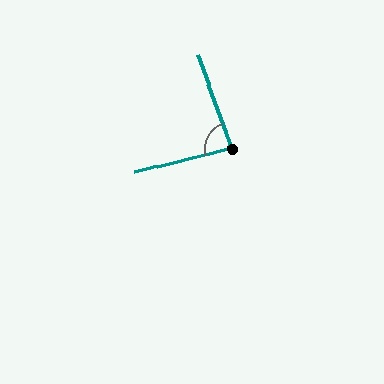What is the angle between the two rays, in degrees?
Approximately 84 degrees.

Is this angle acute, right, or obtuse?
It is acute.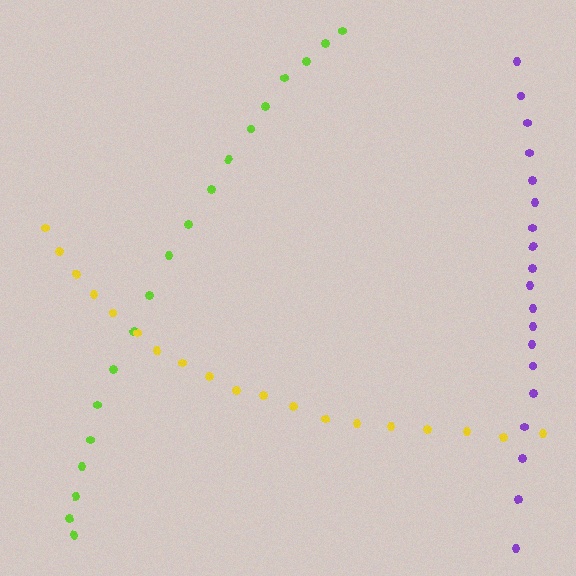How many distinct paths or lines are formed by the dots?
There are 3 distinct paths.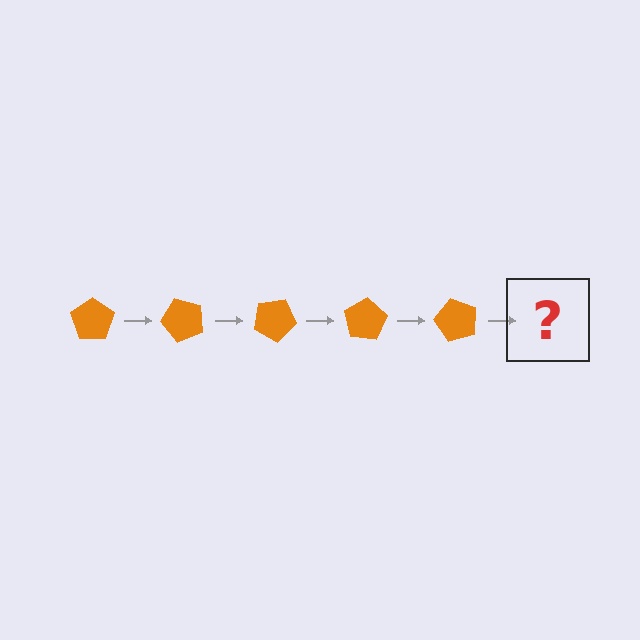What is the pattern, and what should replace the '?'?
The pattern is that the pentagon rotates 50 degrees each step. The '?' should be an orange pentagon rotated 250 degrees.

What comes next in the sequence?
The next element should be an orange pentagon rotated 250 degrees.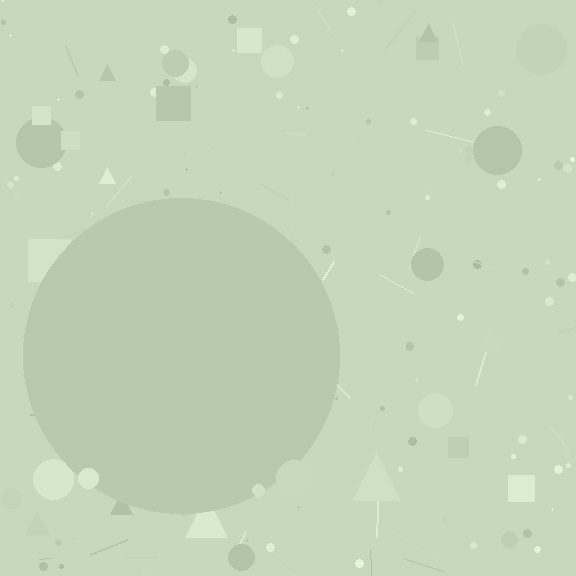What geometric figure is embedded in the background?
A circle is embedded in the background.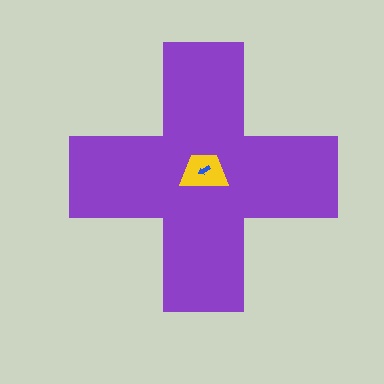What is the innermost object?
The blue arrow.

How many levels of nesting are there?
3.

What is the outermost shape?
The purple cross.